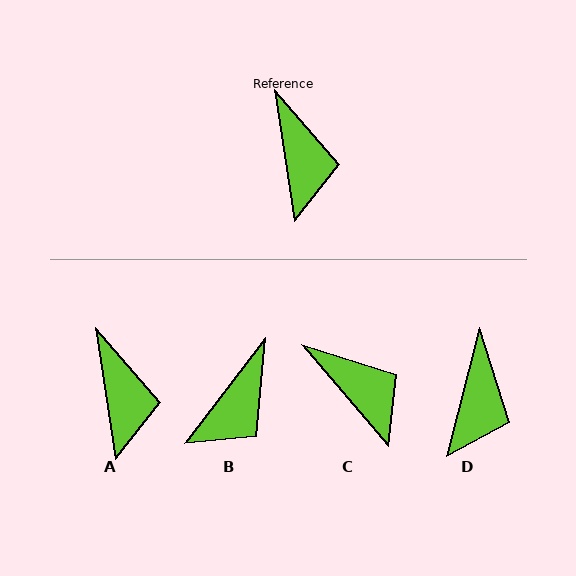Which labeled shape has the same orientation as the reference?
A.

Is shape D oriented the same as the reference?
No, it is off by about 23 degrees.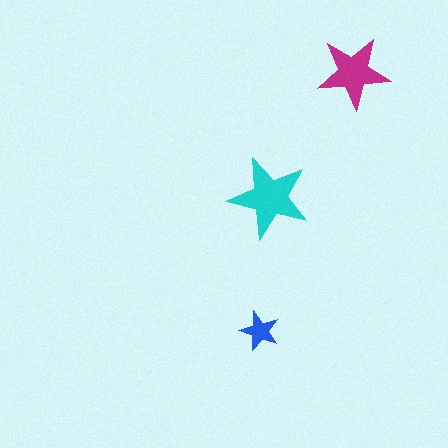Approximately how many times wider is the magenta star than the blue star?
About 2 times wider.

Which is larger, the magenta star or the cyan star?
The cyan one.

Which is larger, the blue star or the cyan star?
The cyan one.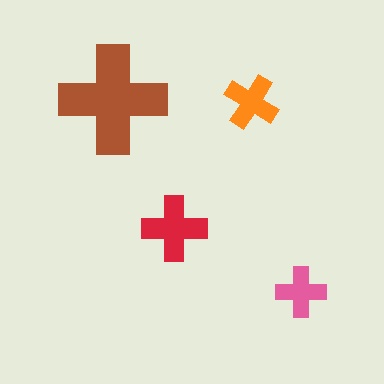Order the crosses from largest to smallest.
the brown one, the red one, the orange one, the pink one.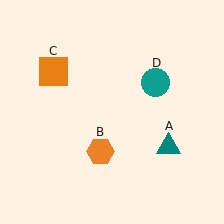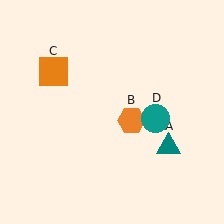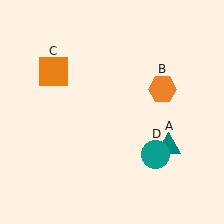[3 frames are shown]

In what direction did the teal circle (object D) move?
The teal circle (object D) moved down.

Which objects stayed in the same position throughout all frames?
Teal triangle (object A) and orange square (object C) remained stationary.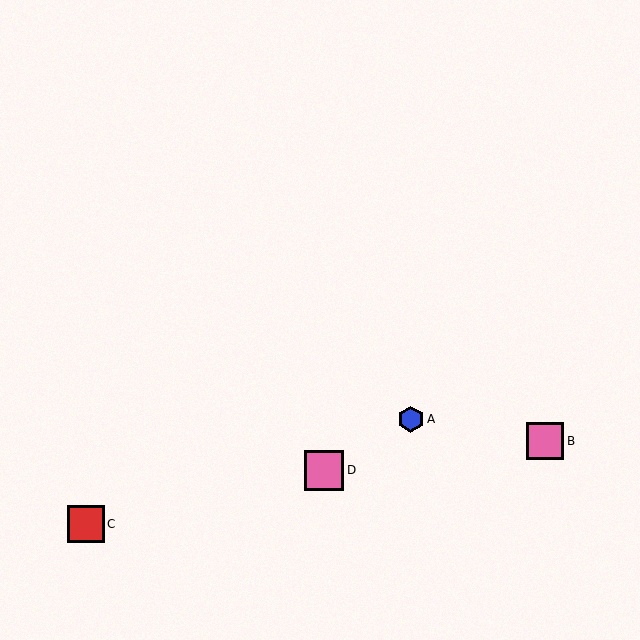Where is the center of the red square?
The center of the red square is at (86, 524).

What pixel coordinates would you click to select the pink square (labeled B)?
Click at (545, 441) to select the pink square B.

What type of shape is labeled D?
Shape D is a pink square.